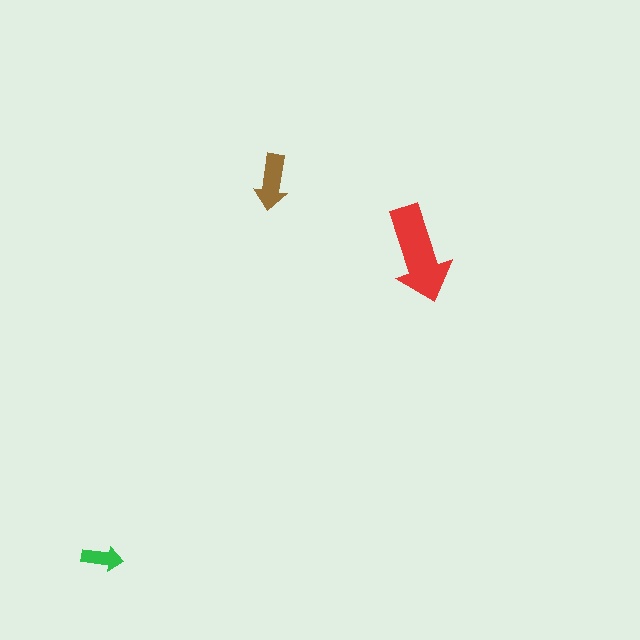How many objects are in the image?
There are 3 objects in the image.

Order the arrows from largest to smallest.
the red one, the brown one, the green one.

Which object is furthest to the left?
The green arrow is leftmost.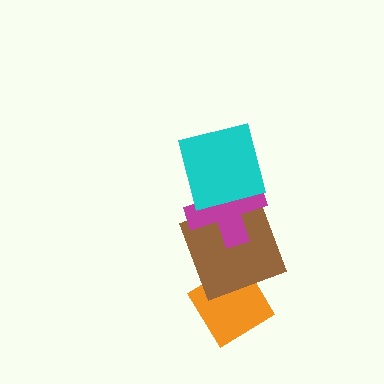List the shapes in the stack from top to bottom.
From top to bottom: the cyan square, the magenta cross, the brown square, the orange diamond.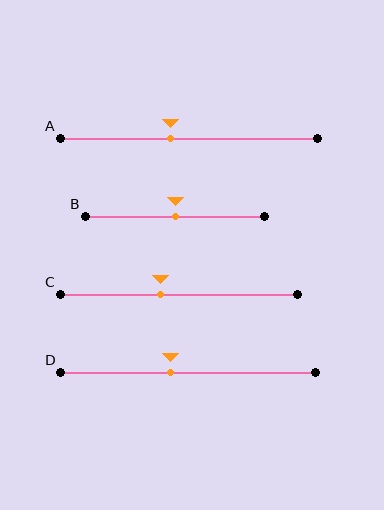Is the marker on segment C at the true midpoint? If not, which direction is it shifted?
No, the marker on segment C is shifted to the left by about 8% of the segment length.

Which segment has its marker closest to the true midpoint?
Segment B has its marker closest to the true midpoint.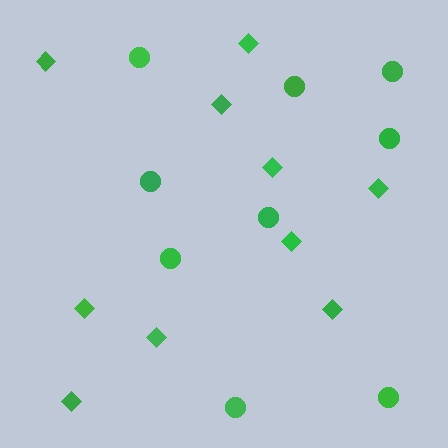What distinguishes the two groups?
There are 2 groups: one group of diamonds (10) and one group of circles (9).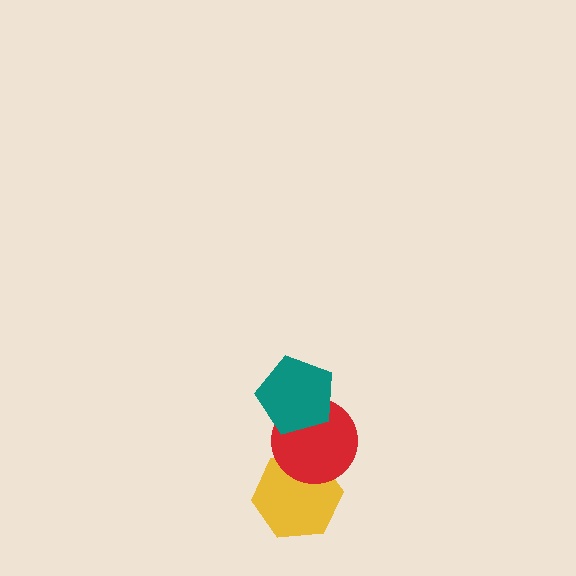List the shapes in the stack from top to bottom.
From top to bottom: the teal pentagon, the red circle, the yellow hexagon.